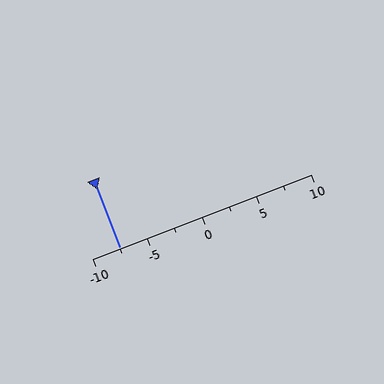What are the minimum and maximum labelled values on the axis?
The axis runs from -10 to 10.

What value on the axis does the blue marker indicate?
The marker indicates approximately -7.5.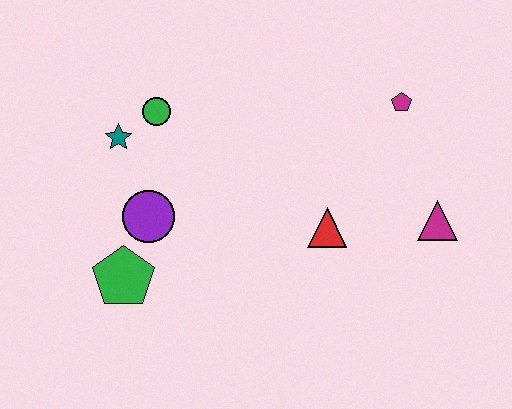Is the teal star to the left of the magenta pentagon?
Yes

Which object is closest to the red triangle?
The magenta triangle is closest to the red triangle.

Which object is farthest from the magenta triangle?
The teal star is farthest from the magenta triangle.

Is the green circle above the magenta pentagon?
No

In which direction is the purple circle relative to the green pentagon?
The purple circle is above the green pentagon.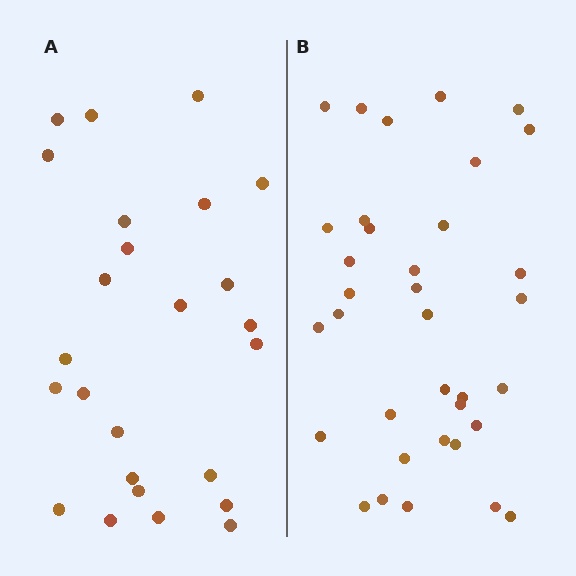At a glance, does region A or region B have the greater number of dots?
Region B (the right region) has more dots.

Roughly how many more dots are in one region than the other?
Region B has roughly 10 or so more dots than region A.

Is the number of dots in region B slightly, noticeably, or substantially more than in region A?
Region B has noticeably more, but not dramatically so. The ratio is roughly 1.4 to 1.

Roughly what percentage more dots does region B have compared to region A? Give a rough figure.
About 40% more.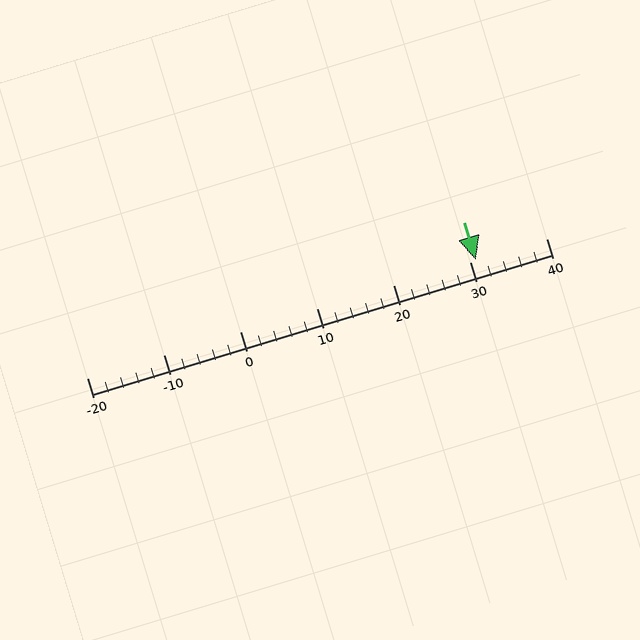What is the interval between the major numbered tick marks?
The major tick marks are spaced 10 units apart.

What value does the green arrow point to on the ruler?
The green arrow points to approximately 31.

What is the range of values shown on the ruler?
The ruler shows values from -20 to 40.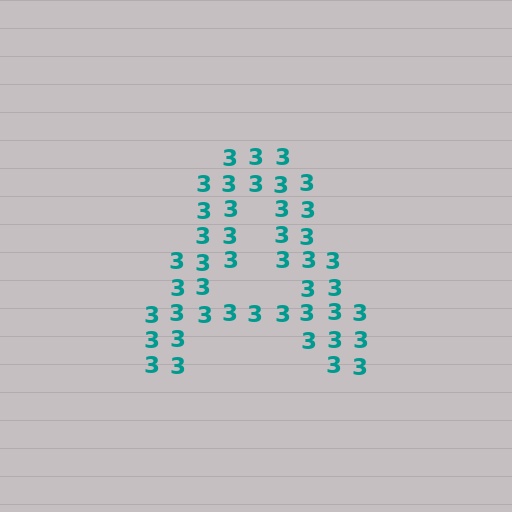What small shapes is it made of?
It is made of small digit 3's.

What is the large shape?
The large shape is the letter A.